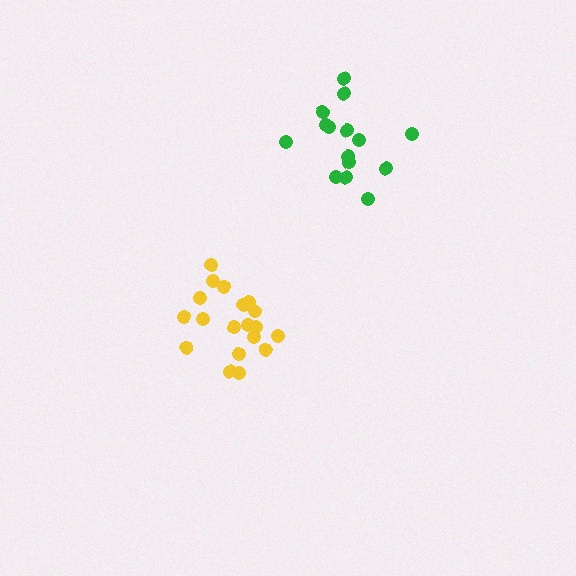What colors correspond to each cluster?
The clusters are colored: green, yellow.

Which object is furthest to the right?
The green cluster is rightmost.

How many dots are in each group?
Group 1: 15 dots, Group 2: 19 dots (34 total).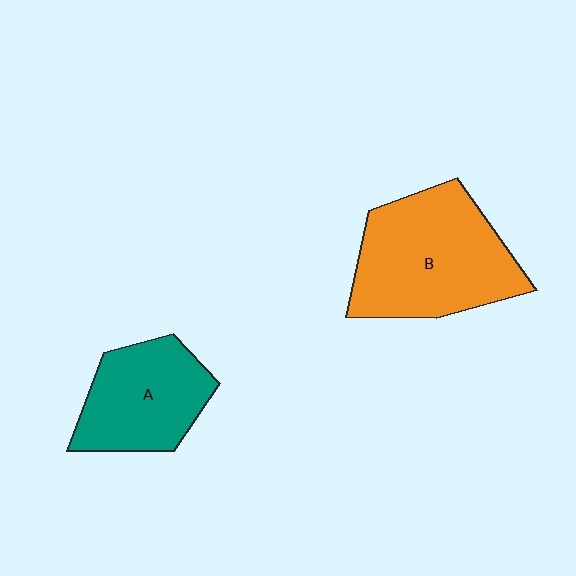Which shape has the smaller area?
Shape A (teal).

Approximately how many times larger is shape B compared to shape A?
Approximately 1.4 times.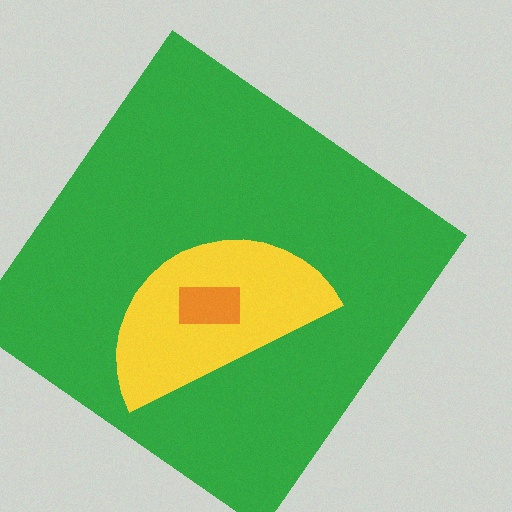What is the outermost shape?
The green diamond.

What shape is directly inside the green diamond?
The yellow semicircle.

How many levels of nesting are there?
3.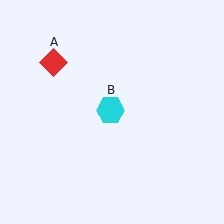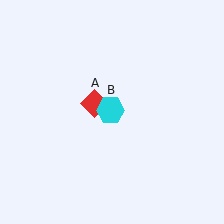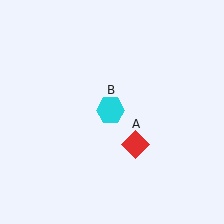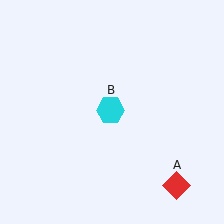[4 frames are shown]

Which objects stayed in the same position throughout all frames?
Cyan hexagon (object B) remained stationary.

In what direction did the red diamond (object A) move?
The red diamond (object A) moved down and to the right.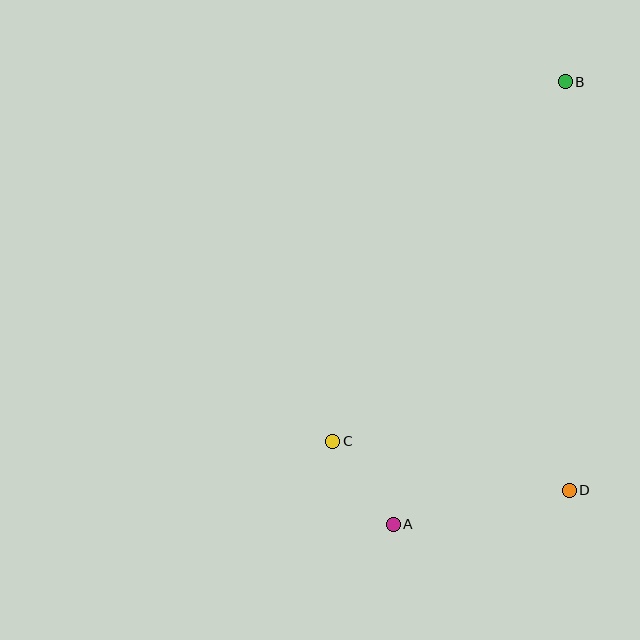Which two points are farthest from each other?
Points A and B are farthest from each other.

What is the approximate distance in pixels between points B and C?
The distance between B and C is approximately 428 pixels.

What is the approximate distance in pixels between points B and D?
The distance between B and D is approximately 409 pixels.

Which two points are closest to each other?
Points A and C are closest to each other.